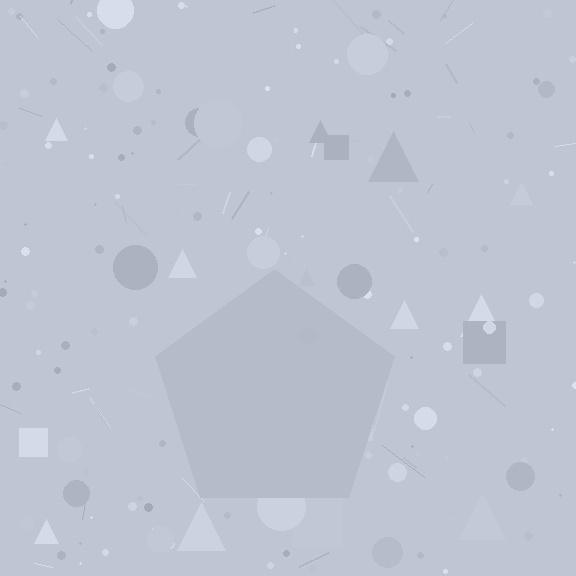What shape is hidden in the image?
A pentagon is hidden in the image.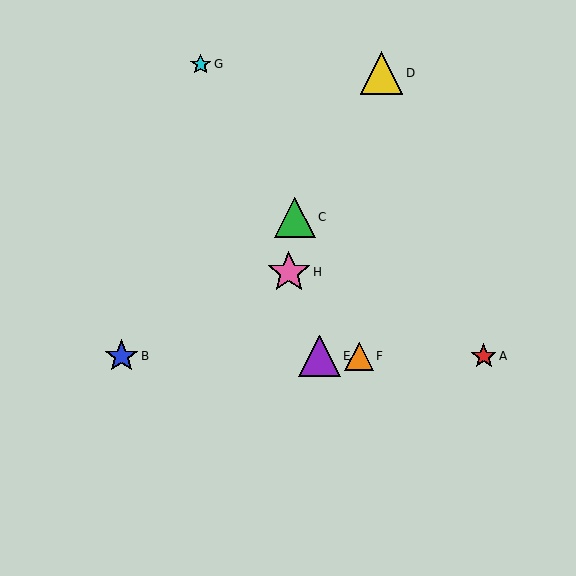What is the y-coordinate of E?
Object E is at y≈356.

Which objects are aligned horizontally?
Objects A, B, E, F are aligned horizontally.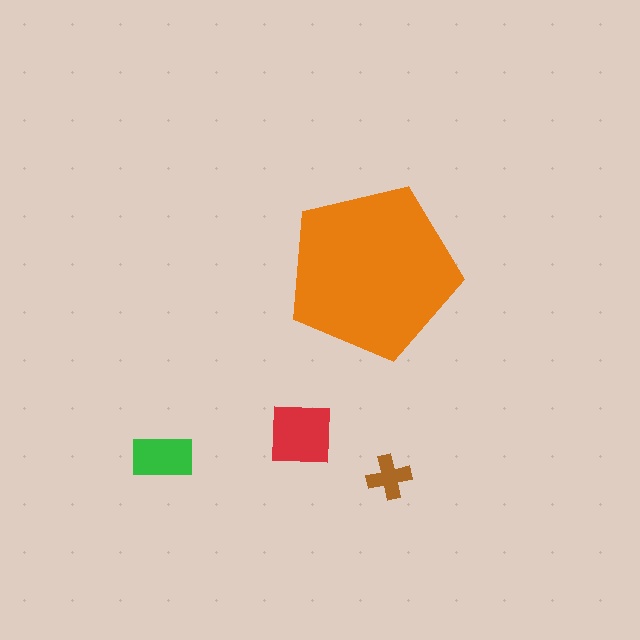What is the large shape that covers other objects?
An orange pentagon.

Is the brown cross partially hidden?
No, the brown cross is fully visible.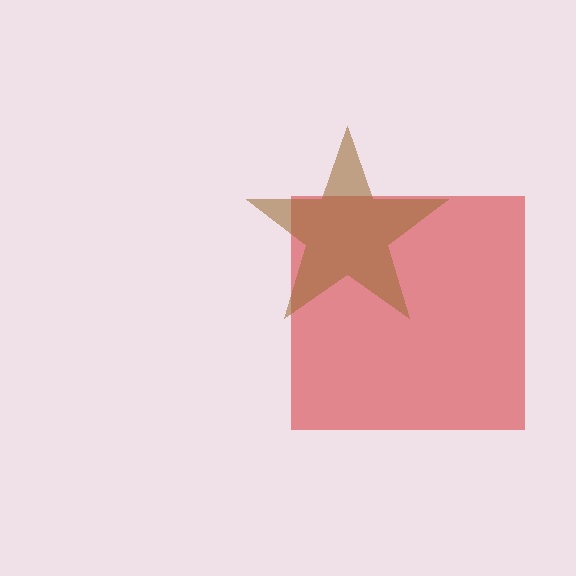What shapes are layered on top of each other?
The layered shapes are: a red square, a brown star.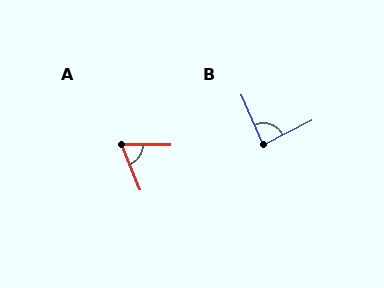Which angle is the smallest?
A, at approximately 68 degrees.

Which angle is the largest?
B, at approximately 86 degrees.